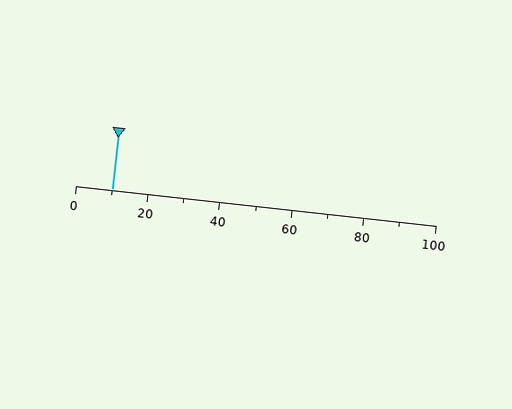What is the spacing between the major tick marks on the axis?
The major ticks are spaced 20 apart.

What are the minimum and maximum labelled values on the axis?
The axis runs from 0 to 100.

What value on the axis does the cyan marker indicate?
The marker indicates approximately 10.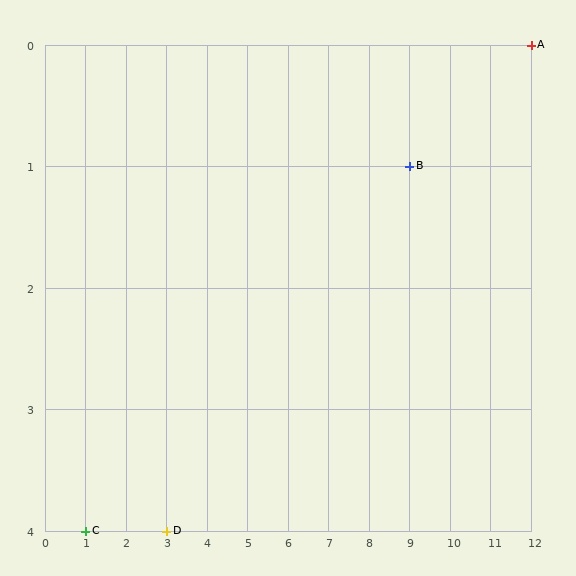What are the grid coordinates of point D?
Point D is at grid coordinates (3, 4).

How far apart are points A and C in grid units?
Points A and C are 11 columns and 4 rows apart (about 11.7 grid units diagonally).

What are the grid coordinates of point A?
Point A is at grid coordinates (12, 0).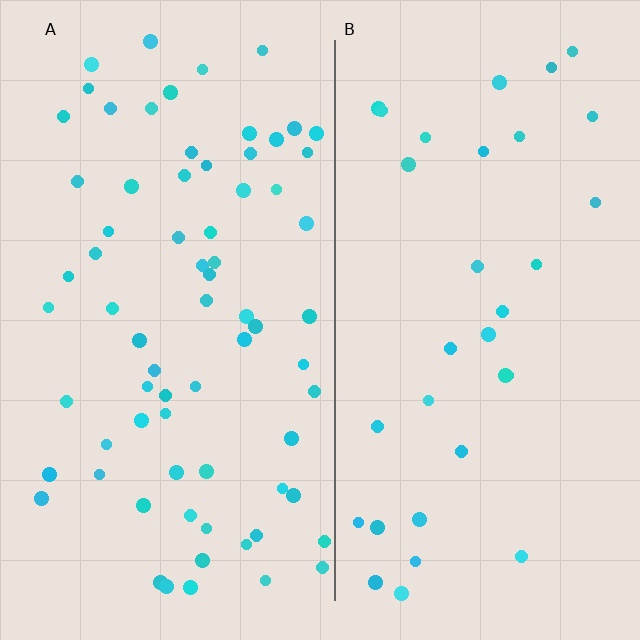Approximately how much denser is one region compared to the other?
Approximately 2.2× — region A over region B.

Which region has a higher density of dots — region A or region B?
A (the left).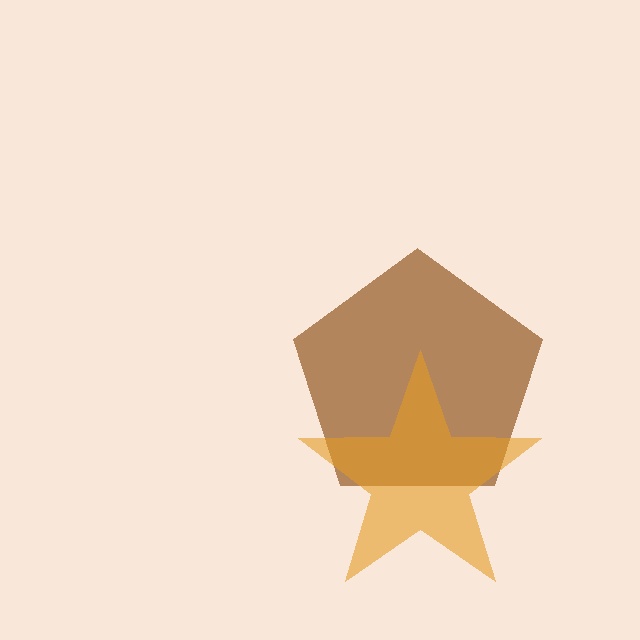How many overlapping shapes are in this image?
There are 2 overlapping shapes in the image.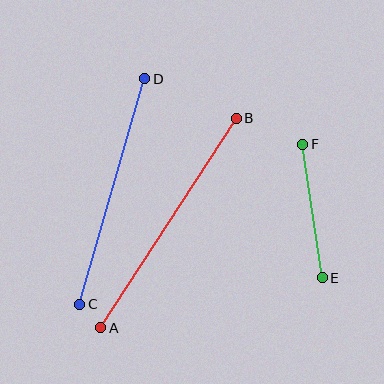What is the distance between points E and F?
The distance is approximately 135 pixels.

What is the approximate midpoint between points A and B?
The midpoint is at approximately (169, 223) pixels.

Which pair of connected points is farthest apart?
Points A and B are farthest apart.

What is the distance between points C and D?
The distance is approximately 234 pixels.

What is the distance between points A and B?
The distance is approximately 249 pixels.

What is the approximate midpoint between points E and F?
The midpoint is at approximately (312, 211) pixels.